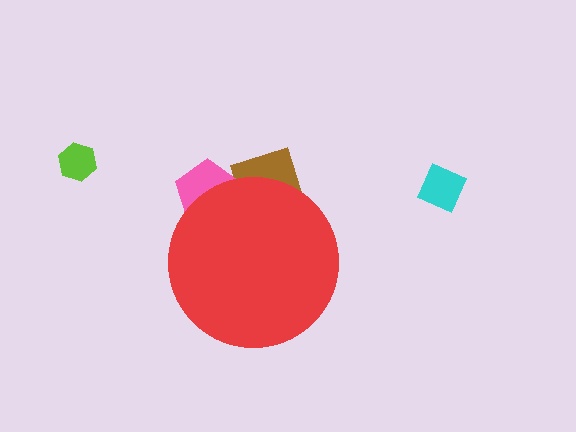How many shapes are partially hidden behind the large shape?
2 shapes are partially hidden.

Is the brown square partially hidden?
Yes, the brown square is partially hidden behind the red circle.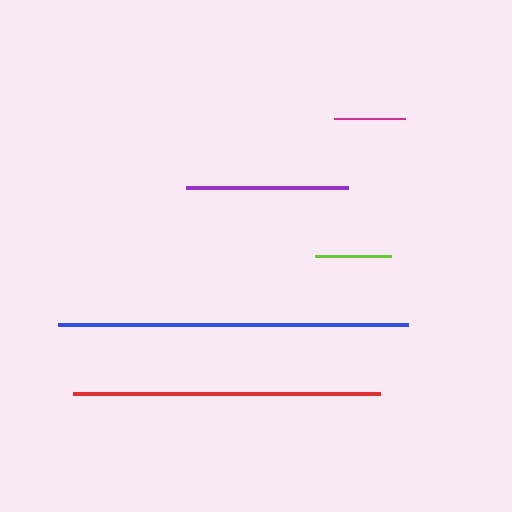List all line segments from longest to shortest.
From longest to shortest: blue, red, purple, lime, magenta.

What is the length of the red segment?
The red segment is approximately 307 pixels long.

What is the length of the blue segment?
The blue segment is approximately 350 pixels long.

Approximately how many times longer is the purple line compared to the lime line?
The purple line is approximately 2.1 times the length of the lime line.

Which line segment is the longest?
The blue line is the longest at approximately 350 pixels.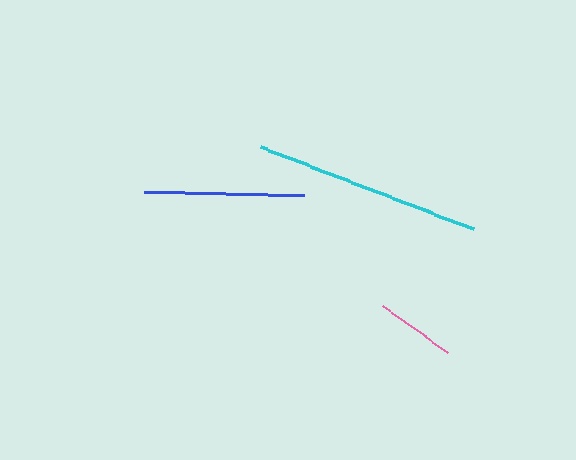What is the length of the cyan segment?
The cyan segment is approximately 228 pixels long.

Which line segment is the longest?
The cyan line is the longest at approximately 228 pixels.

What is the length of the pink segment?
The pink segment is approximately 79 pixels long.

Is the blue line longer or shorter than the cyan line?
The cyan line is longer than the blue line.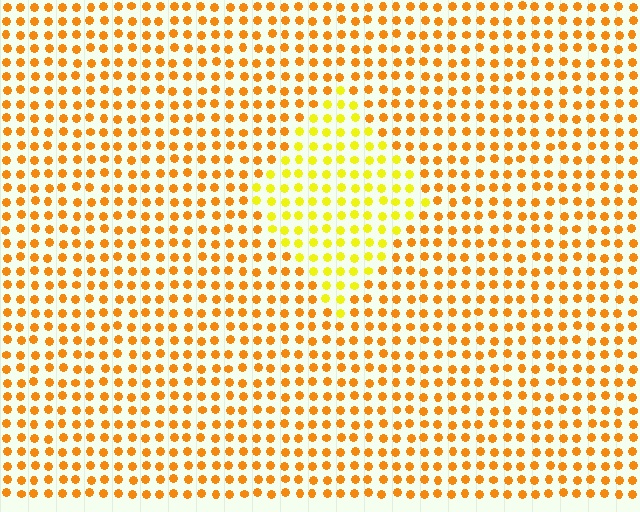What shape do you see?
I see a diamond.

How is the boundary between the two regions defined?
The boundary is defined purely by a slight shift in hue (about 30 degrees). Spacing, size, and orientation are identical on both sides.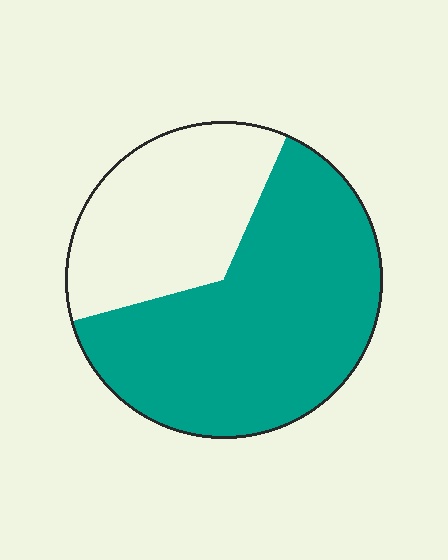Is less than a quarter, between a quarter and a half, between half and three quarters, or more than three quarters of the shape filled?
Between half and three quarters.